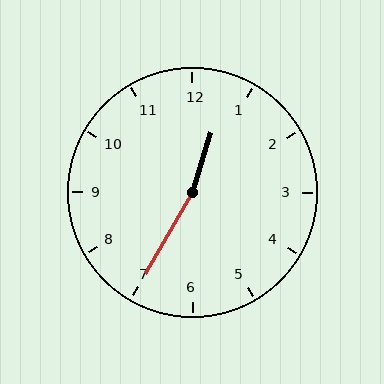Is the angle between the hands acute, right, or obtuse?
It is obtuse.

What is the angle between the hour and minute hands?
Approximately 168 degrees.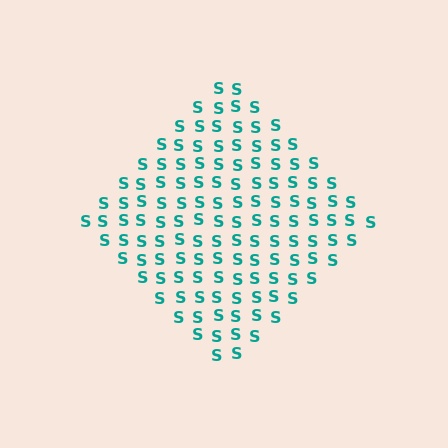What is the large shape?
The large shape is a diamond.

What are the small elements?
The small elements are letter S's.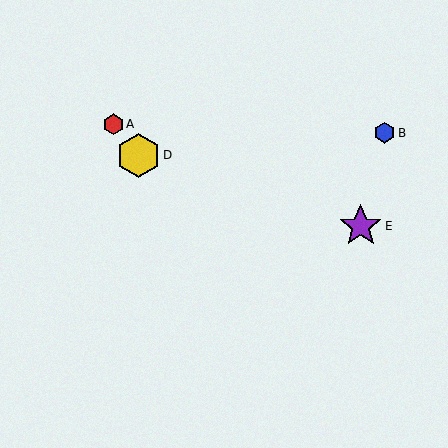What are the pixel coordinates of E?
Object E is at (361, 226).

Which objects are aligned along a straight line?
Objects A, C, D are aligned along a straight line.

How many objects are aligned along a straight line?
3 objects (A, C, D) are aligned along a straight line.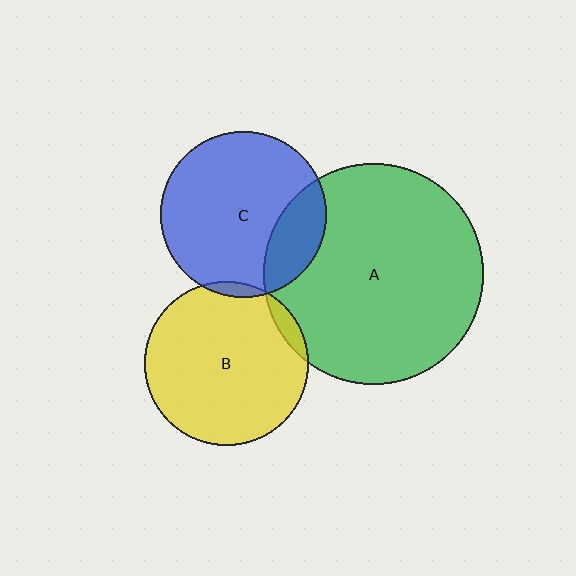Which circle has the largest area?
Circle A (green).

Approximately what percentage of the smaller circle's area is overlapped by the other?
Approximately 20%.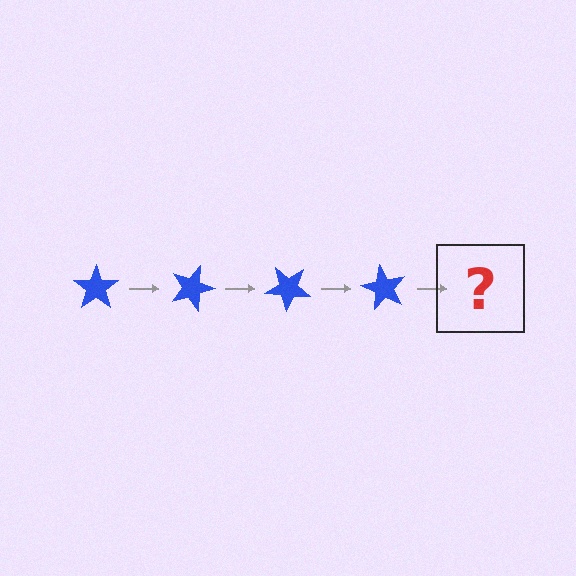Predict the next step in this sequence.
The next step is a blue star rotated 80 degrees.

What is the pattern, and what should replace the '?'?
The pattern is that the star rotates 20 degrees each step. The '?' should be a blue star rotated 80 degrees.